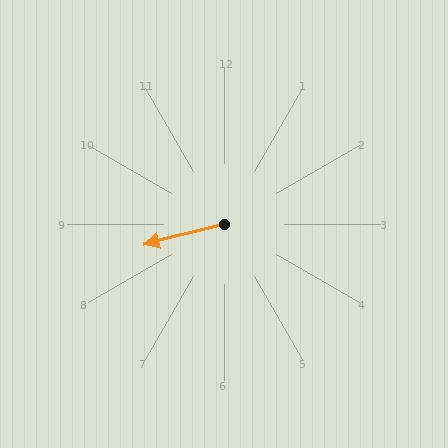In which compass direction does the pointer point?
West.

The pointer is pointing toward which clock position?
Roughly 9 o'clock.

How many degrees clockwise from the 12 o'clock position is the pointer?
Approximately 256 degrees.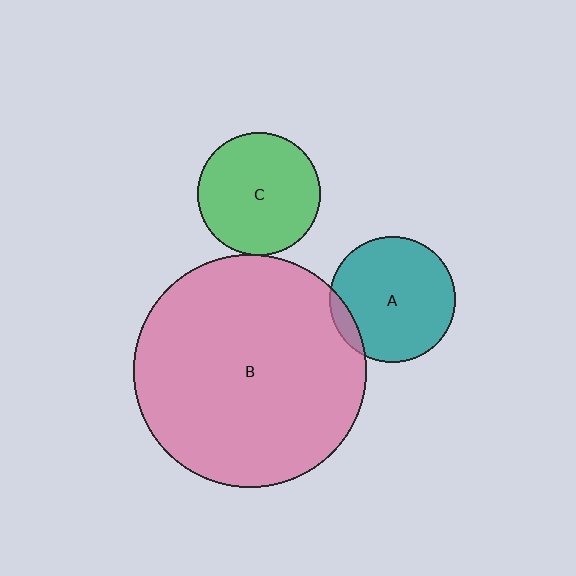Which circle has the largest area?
Circle B (pink).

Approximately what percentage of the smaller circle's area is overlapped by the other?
Approximately 10%.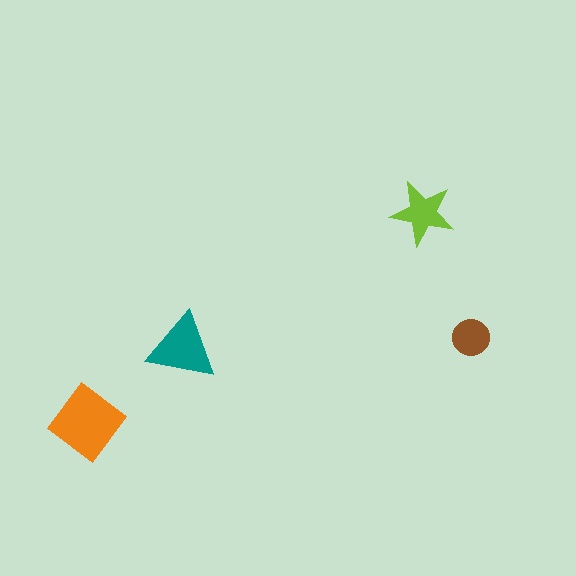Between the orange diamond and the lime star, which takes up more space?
The orange diamond.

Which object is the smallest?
The brown circle.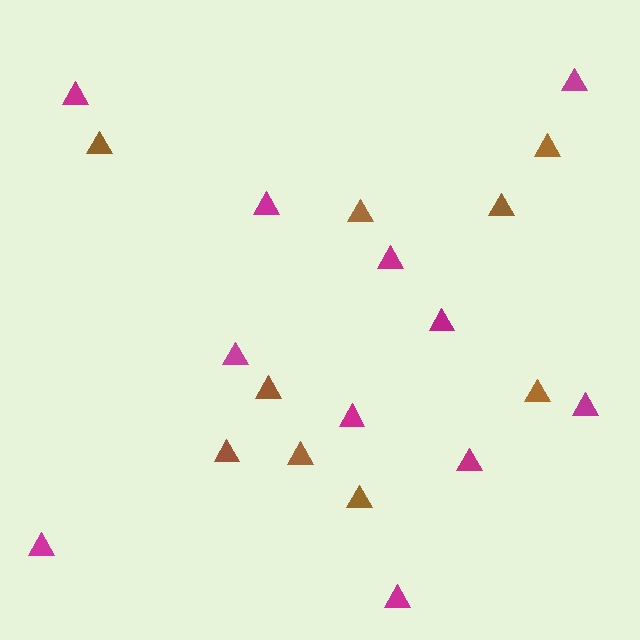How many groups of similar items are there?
There are 2 groups: one group of brown triangles (9) and one group of magenta triangles (11).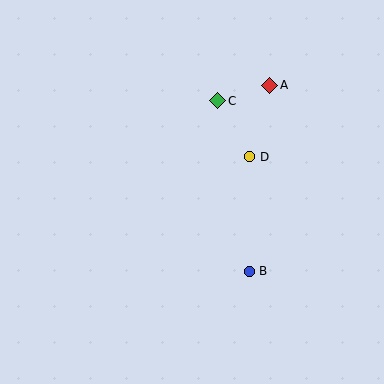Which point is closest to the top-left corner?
Point C is closest to the top-left corner.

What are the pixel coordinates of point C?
Point C is at (218, 101).